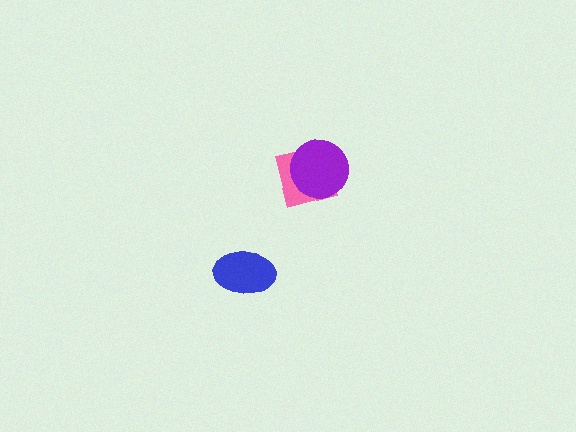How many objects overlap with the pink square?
1 object overlaps with the pink square.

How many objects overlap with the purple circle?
1 object overlaps with the purple circle.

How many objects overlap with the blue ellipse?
0 objects overlap with the blue ellipse.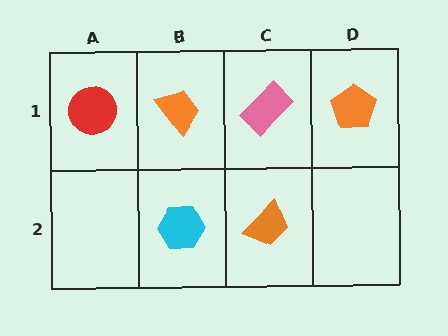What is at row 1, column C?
A pink rectangle.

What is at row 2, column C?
An orange trapezoid.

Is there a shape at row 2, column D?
No, that cell is empty.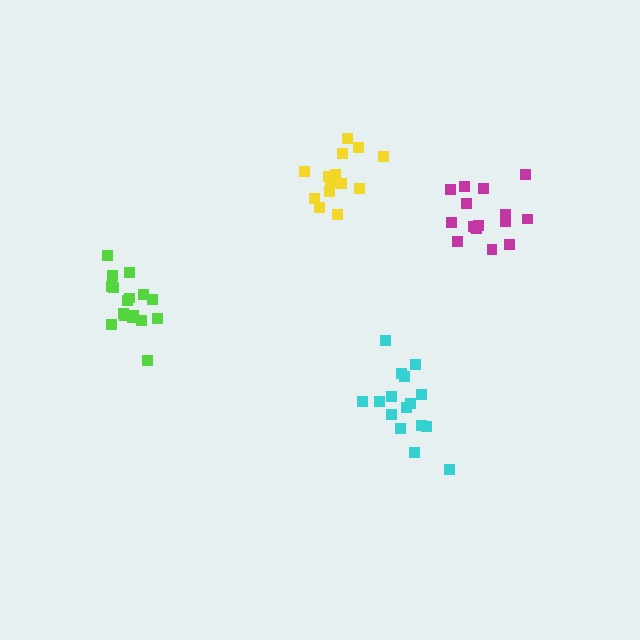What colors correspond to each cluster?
The clusters are colored: yellow, cyan, lime, magenta.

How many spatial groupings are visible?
There are 4 spatial groupings.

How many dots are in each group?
Group 1: 14 dots, Group 2: 16 dots, Group 3: 17 dots, Group 4: 16 dots (63 total).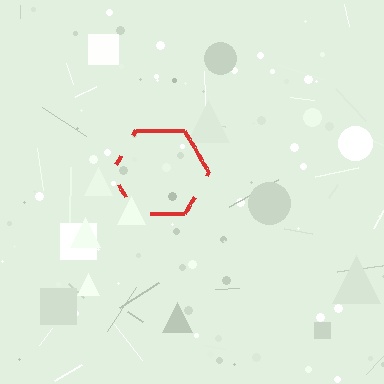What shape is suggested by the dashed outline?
The dashed outline suggests a hexagon.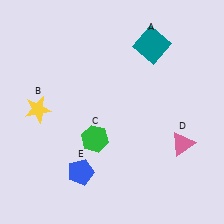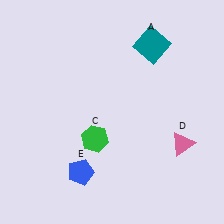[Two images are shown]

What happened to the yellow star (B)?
The yellow star (B) was removed in Image 2. It was in the top-left area of Image 1.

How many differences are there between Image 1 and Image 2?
There is 1 difference between the two images.